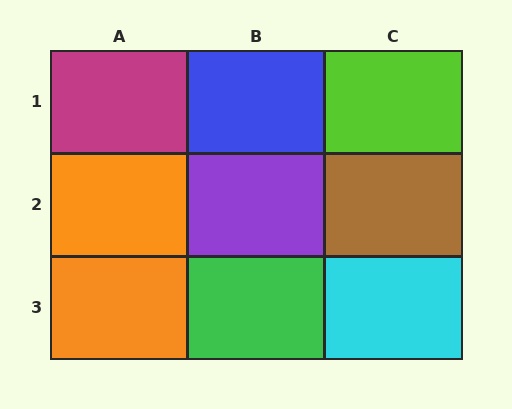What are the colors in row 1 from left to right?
Magenta, blue, lime.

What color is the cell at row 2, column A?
Orange.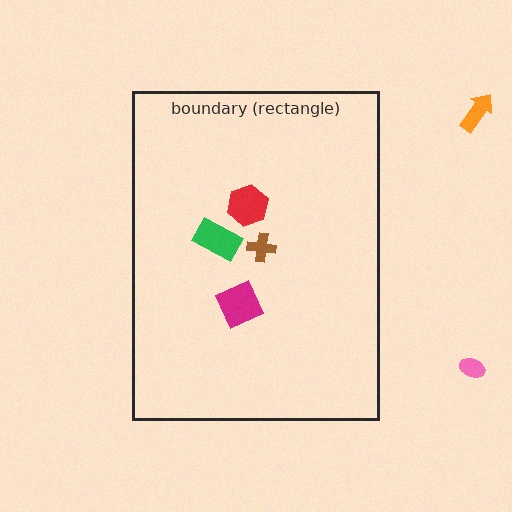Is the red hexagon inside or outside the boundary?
Inside.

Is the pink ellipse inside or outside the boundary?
Outside.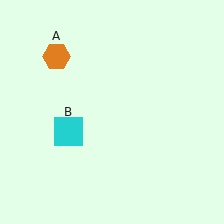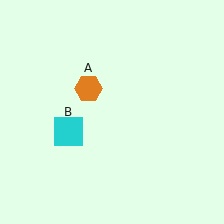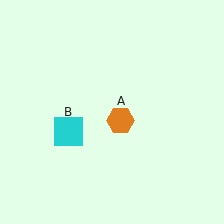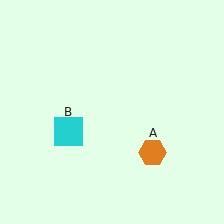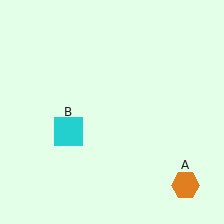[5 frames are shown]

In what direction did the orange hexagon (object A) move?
The orange hexagon (object A) moved down and to the right.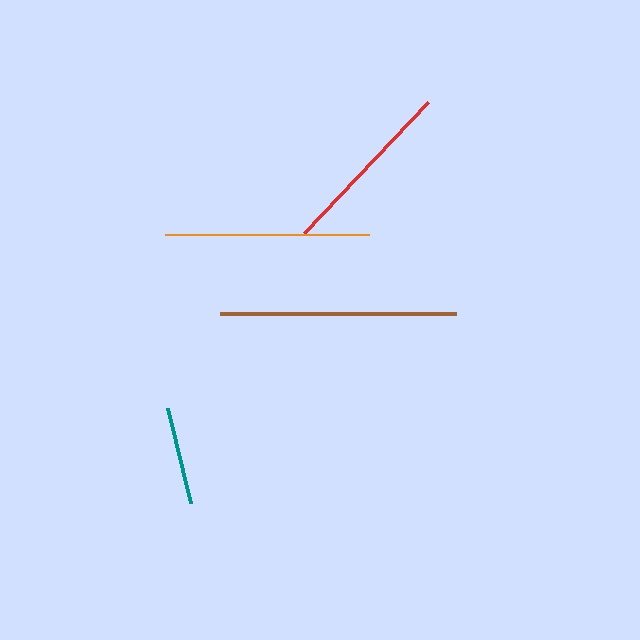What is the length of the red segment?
The red segment is approximately 181 pixels long.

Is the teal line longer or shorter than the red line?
The red line is longer than the teal line.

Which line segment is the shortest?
The teal line is the shortest at approximately 98 pixels.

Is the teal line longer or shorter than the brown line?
The brown line is longer than the teal line.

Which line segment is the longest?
The brown line is the longest at approximately 236 pixels.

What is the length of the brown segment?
The brown segment is approximately 236 pixels long.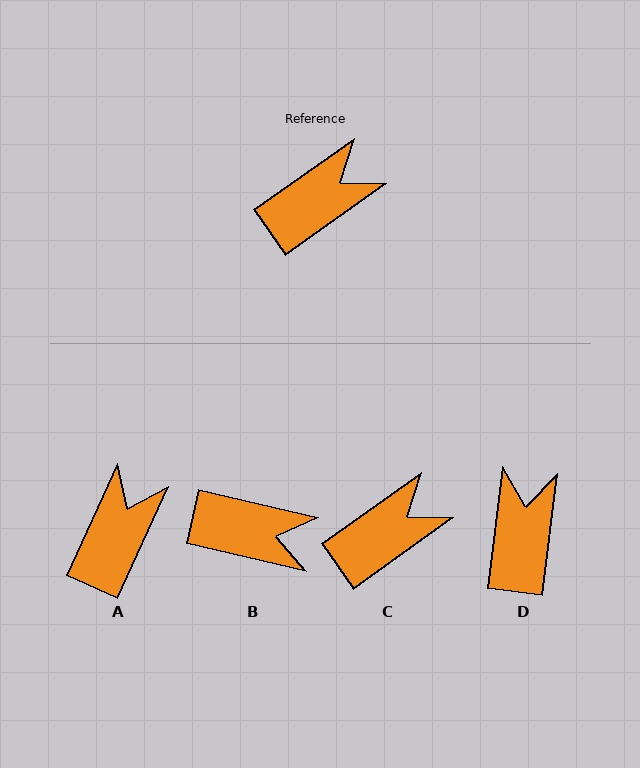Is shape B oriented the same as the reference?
No, it is off by about 48 degrees.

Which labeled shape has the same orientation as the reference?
C.